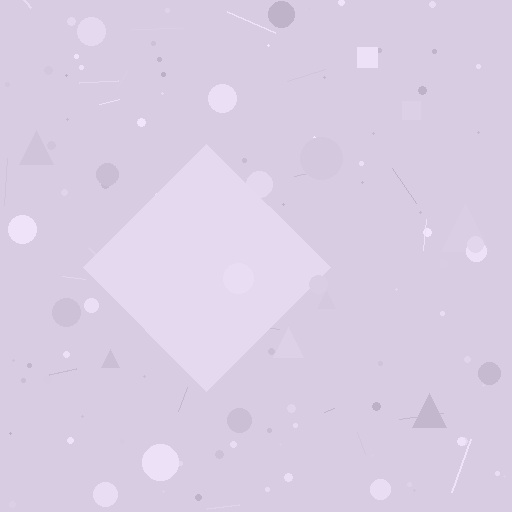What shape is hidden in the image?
A diamond is hidden in the image.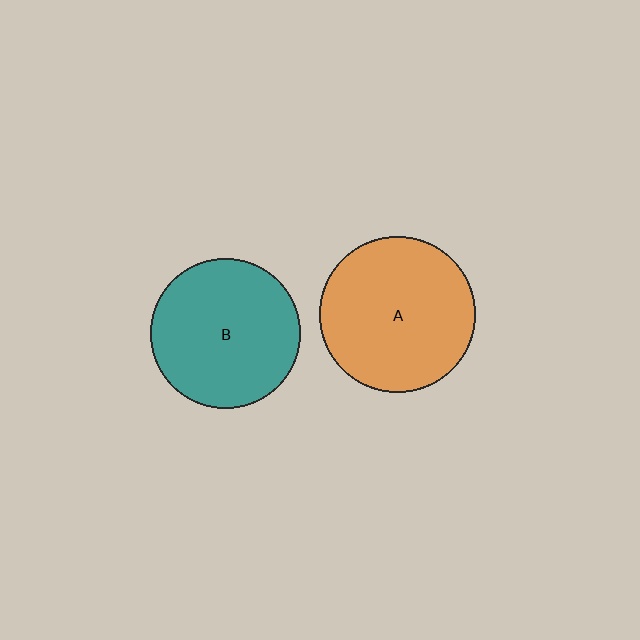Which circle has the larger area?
Circle A (orange).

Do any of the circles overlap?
No, none of the circles overlap.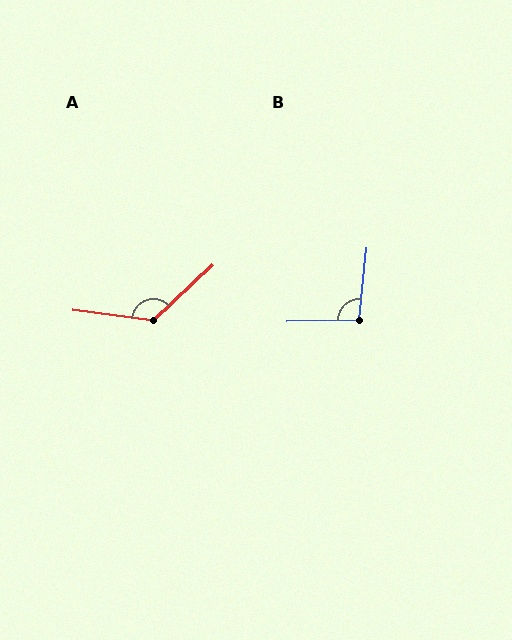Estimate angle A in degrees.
Approximately 130 degrees.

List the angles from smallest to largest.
B (97°), A (130°).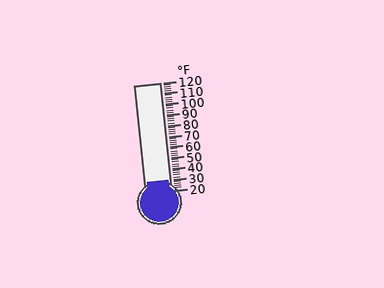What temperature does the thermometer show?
The thermometer shows approximately 30°F.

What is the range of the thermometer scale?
The thermometer scale ranges from 20°F to 120°F.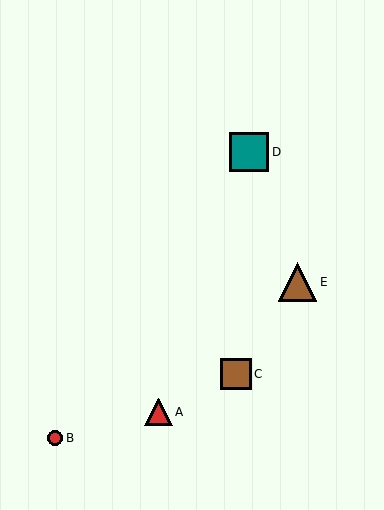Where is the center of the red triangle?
The center of the red triangle is at (158, 412).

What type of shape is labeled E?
Shape E is a brown triangle.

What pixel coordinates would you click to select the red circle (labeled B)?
Click at (55, 438) to select the red circle B.